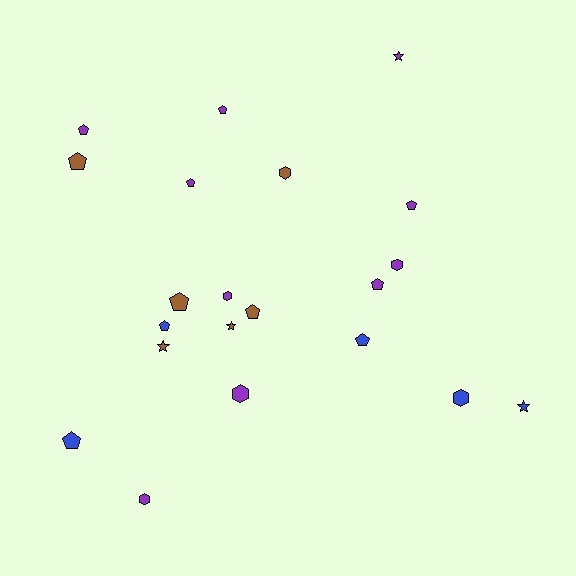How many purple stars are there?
There is 1 purple star.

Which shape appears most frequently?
Pentagon, with 11 objects.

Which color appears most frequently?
Purple, with 10 objects.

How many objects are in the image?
There are 21 objects.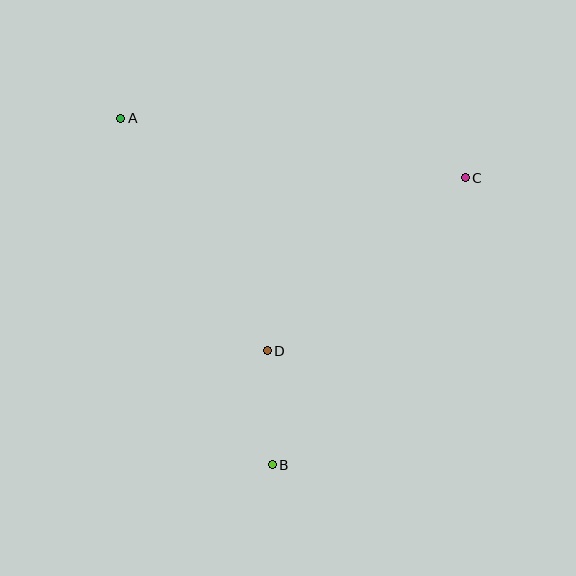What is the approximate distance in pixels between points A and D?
The distance between A and D is approximately 275 pixels.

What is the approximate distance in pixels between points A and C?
The distance between A and C is approximately 350 pixels.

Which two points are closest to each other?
Points B and D are closest to each other.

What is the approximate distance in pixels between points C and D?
The distance between C and D is approximately 263 pixels.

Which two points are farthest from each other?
Points A and B are farthest from each other.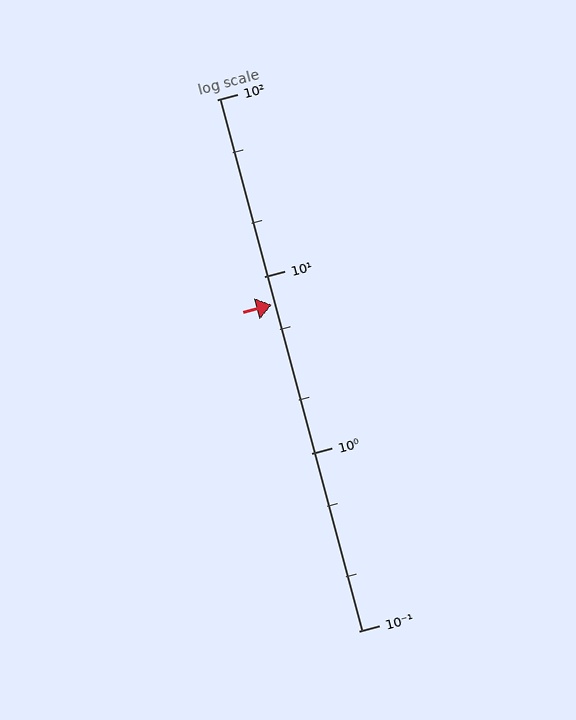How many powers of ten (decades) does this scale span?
The scale spans 3 decades, from 0.1 to 100.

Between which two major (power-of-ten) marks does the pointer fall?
The pointer is between 1 and 10.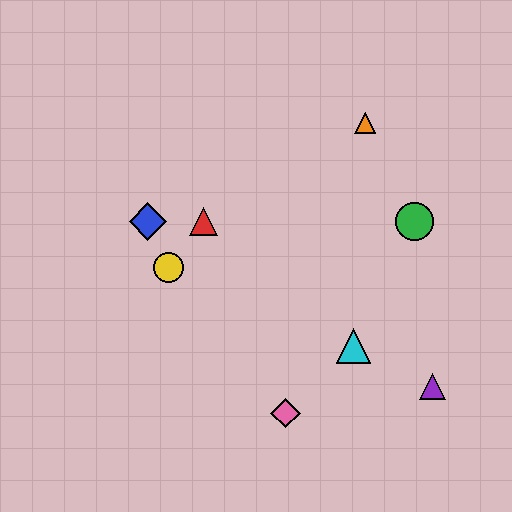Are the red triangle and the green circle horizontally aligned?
Yes, both are at y≈222.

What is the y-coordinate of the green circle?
The green circle is at y≈222.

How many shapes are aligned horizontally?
3 shapes (the red triangle, the blue diamond, the green circle) are aligned horizontally.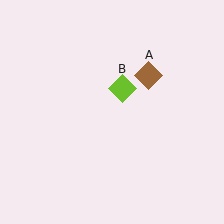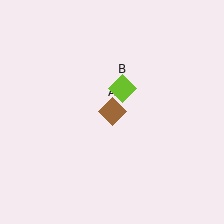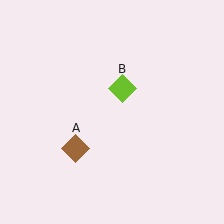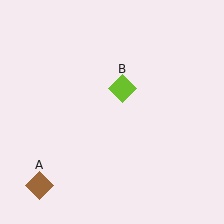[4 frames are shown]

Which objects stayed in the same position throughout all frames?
Lime diamond (object B) remained stationary.